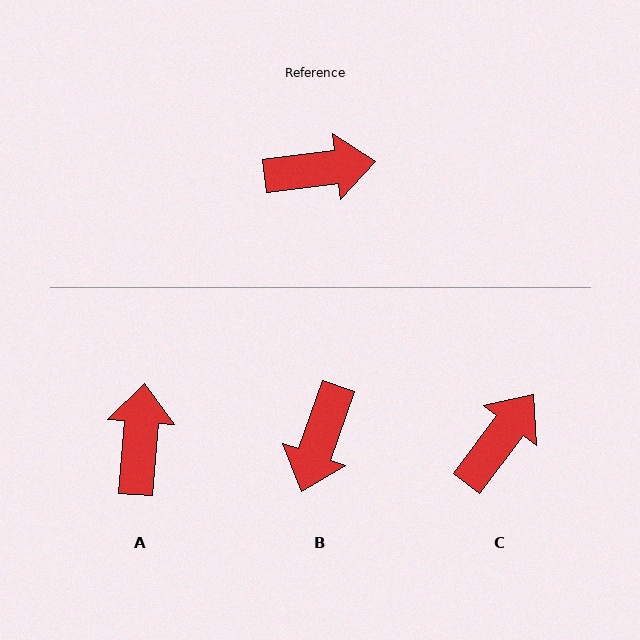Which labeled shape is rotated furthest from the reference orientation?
B, about 117 degrees away.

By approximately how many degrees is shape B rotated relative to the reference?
Approximately 117 degrees clockwise.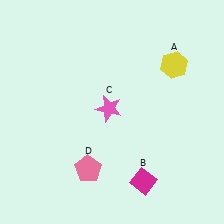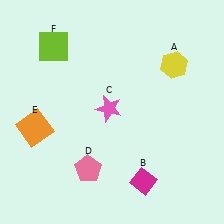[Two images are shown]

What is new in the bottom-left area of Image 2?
An orange square (E) was added in the bottom-left area of Image 2.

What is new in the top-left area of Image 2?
A lime square (F) was added in the top-left area of Image 2.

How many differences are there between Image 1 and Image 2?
There are 2 differences between the two images.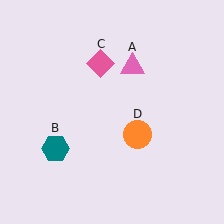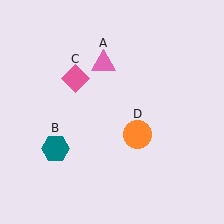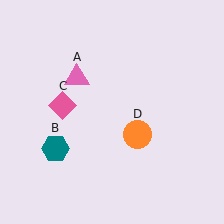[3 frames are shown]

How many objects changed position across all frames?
2 objects changed position: pink triangle (object A), pink diamond (object C).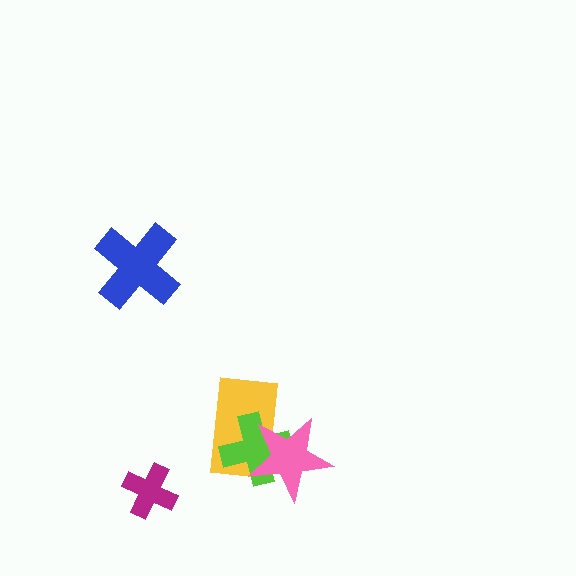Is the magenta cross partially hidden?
No, no other shape covers it.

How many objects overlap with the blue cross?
0 objects overlap with the blue cross.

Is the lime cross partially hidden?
Yes, it is partially covered by another shape.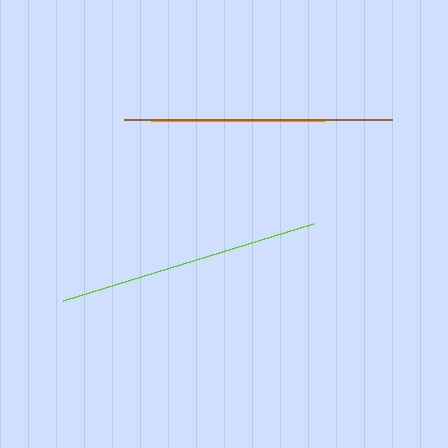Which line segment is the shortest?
The orange line is the shortest at approximately 175 pixels.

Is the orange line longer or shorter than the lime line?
The lime line is longer than the orange line.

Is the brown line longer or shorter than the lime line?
The brown line is longer than the lime line.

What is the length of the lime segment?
The lime segment is approximately 261 pixels long.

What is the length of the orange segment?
The orange segment is approximately 175 pixels long.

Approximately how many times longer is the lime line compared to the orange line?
The lime line is approximately 1.5 times the length of the orange line.